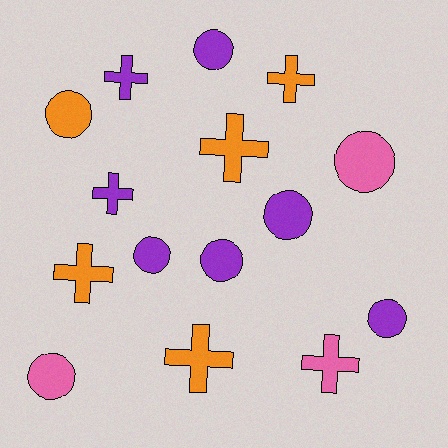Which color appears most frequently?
Purple, with 7 objects.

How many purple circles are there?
There are 5 purple circles.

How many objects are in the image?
There are 15 objects.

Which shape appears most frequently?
Circle, with 8 objects.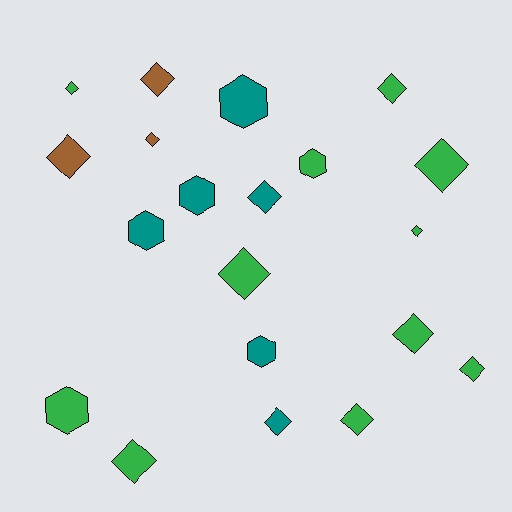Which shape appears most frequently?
Diamond, with 14 objects.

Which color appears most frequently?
Green, with 11 objects.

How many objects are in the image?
There are 20 objects.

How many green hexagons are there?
There are 2 green hexagons.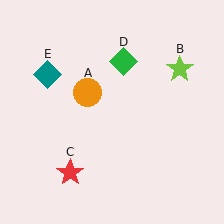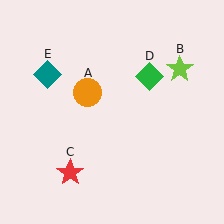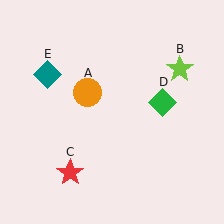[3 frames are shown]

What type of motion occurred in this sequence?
The green diamond (object D) rotated clockwise around the center of the scene.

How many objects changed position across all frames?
1 object changed position: green diamond (object D).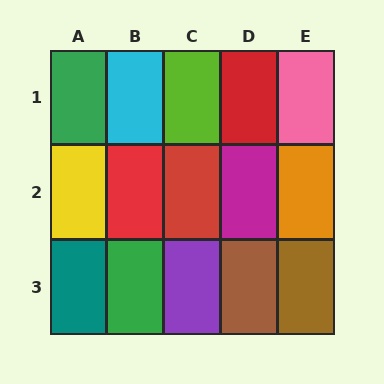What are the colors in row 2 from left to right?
Yellow, red, red, magenta, orange.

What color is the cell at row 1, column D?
Red.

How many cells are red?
3 cells are red.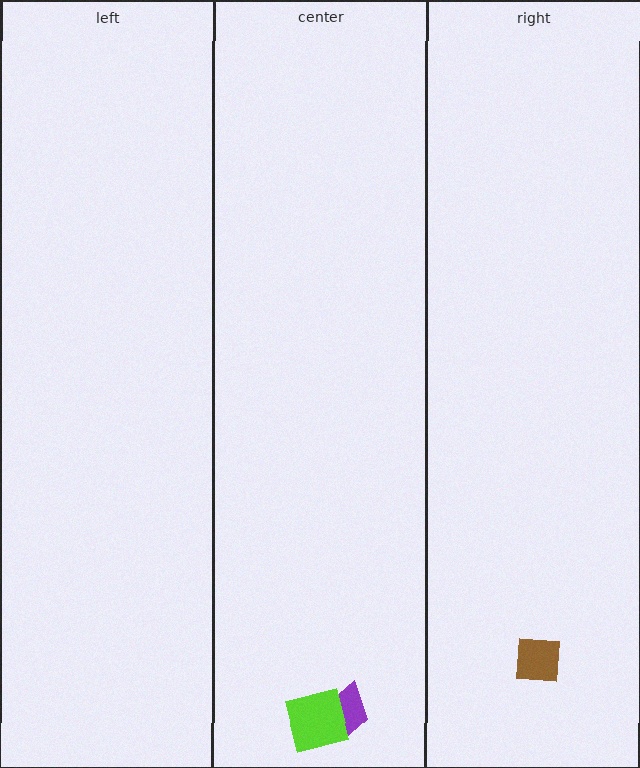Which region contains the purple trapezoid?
The center region.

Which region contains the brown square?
The right region.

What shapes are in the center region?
The purple trapezoid, the lime square.